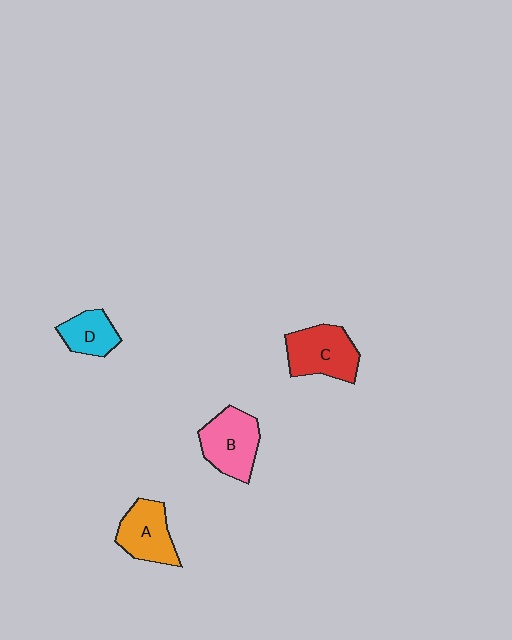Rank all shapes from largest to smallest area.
From largest to smallest: C (red), B (pink), A (orange), D (cyan).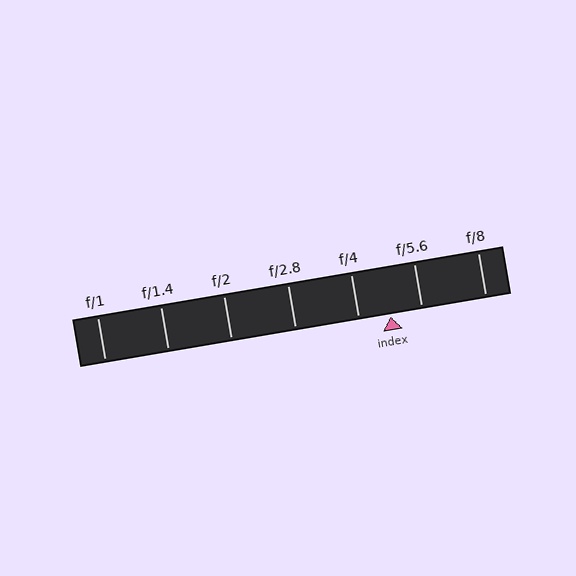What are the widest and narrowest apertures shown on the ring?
The widest aperture shown is f/1 and the narrowest is f/8.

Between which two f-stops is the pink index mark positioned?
The index mark is between f/4 and f/5.6.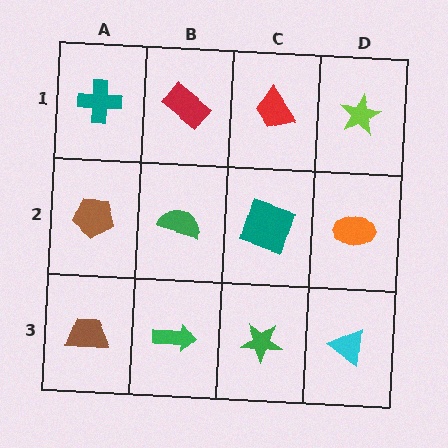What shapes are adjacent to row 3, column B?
A green semicircle (row 2, column B), a brown trapezoid (row 3, column A), a green star (row 3, column C).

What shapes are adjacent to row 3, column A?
A brown pentagon (row 2, column A), a green arrow (row 3, column B).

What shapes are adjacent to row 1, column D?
An orange ellipse (row 2, column D), a red trapezoid (row 1, column C).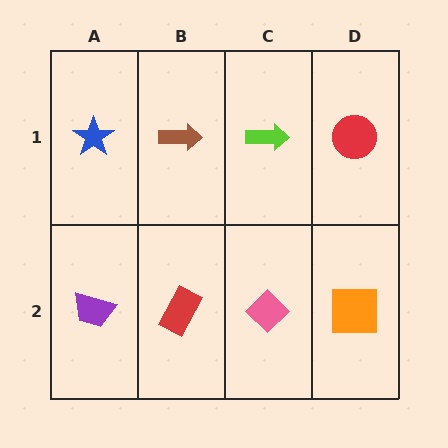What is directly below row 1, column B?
A red rectangle.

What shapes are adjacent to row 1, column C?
A pink diamond (row 2, column C), a brown arrow (row 1, column B), a red circle (row 1, column D).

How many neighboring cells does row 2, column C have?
3.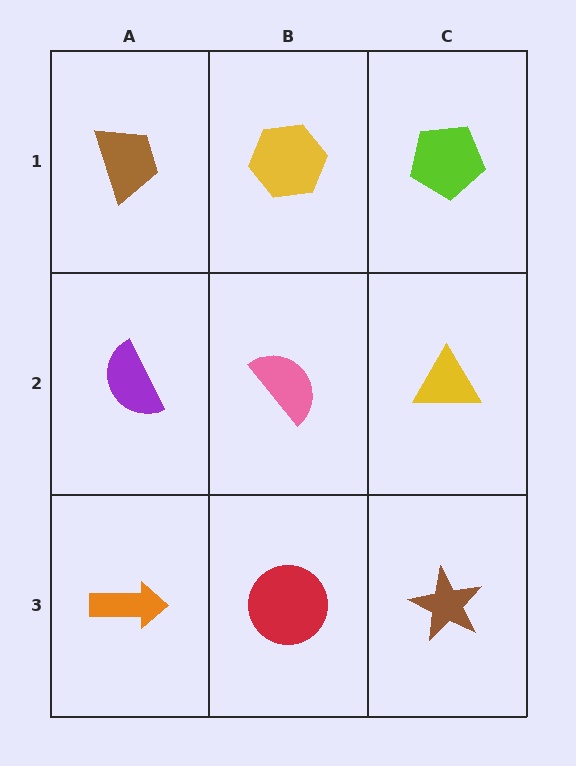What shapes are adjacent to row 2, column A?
A brown trapezoid (row 1, column A), an orange arrow (row 3, column A), a pink semicircle (row 2, column B).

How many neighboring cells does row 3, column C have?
2.